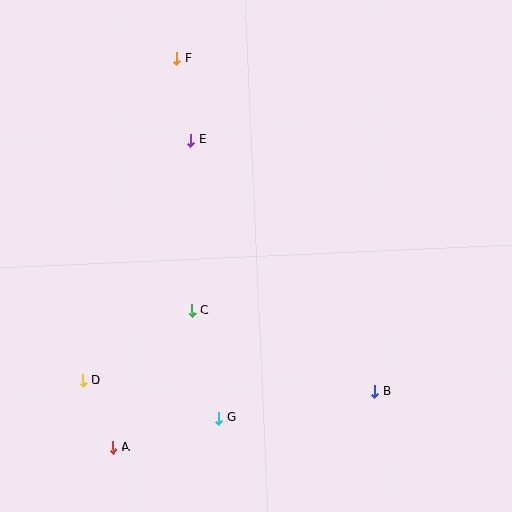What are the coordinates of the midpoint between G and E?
The midpoint between G and E is at (205, 279).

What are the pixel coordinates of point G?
Point G is at (219, 418).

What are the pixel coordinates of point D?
Point D is at (83, 381).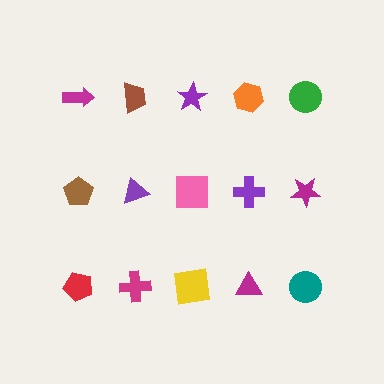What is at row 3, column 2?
A magenta cross.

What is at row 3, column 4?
A magenta triangle.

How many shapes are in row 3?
5 shapes.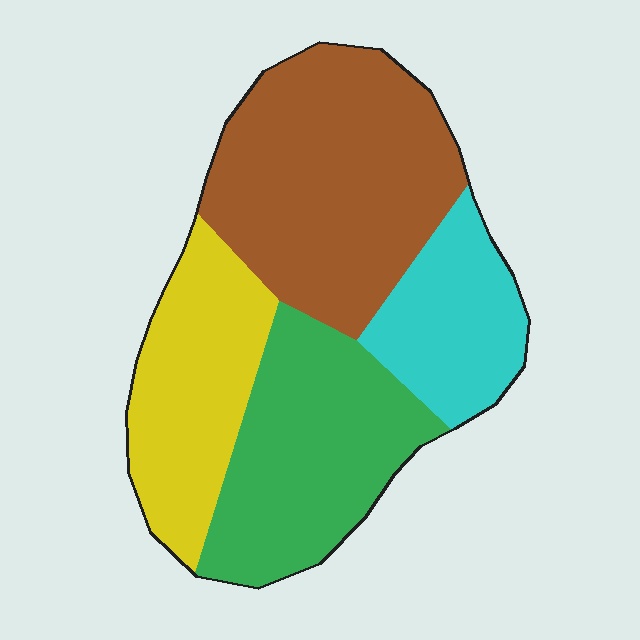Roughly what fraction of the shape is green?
Green covers 27% of the shape.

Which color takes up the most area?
Brown, at roughly 35%.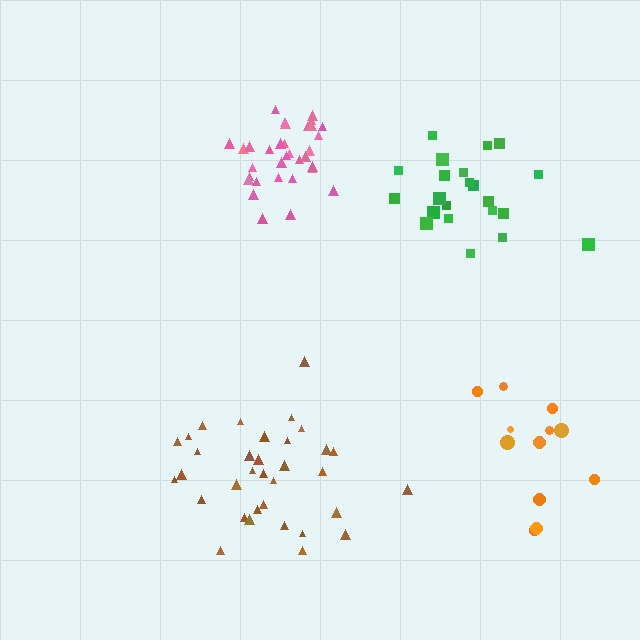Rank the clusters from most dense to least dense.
pink, green, brown, orange.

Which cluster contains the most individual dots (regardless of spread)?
Brown (34).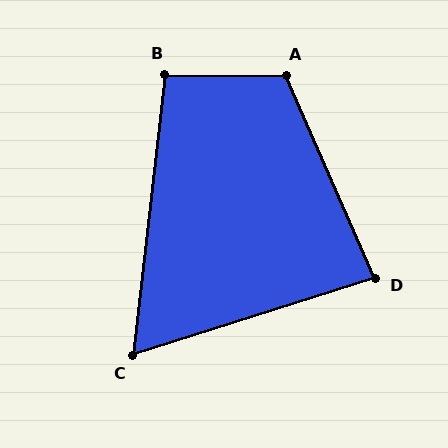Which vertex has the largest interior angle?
A, at approximately 114 degrees.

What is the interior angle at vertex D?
Approximately 84 degrees (acute).